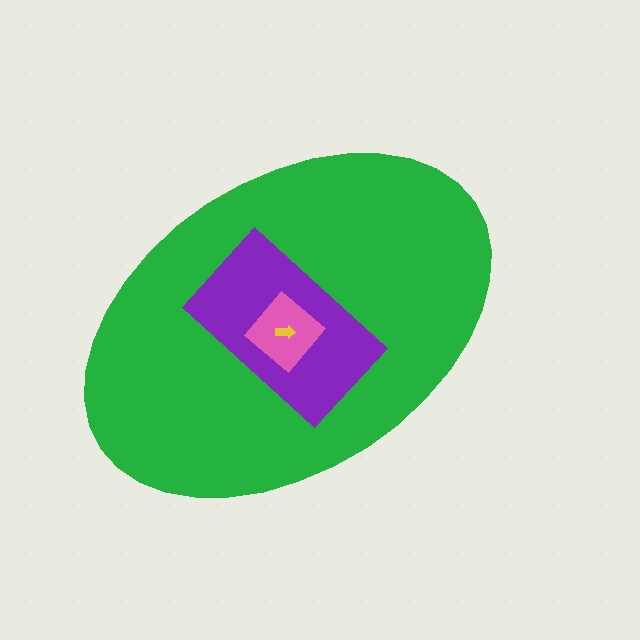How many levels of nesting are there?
4.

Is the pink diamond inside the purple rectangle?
Yes.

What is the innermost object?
The yellow arrow.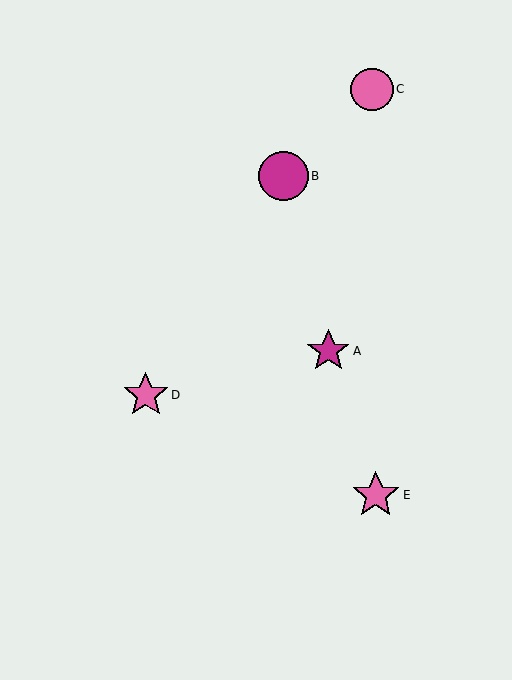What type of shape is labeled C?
Shape C is a pink circle.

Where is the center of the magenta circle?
The center of the magenta circle is at (283, 176).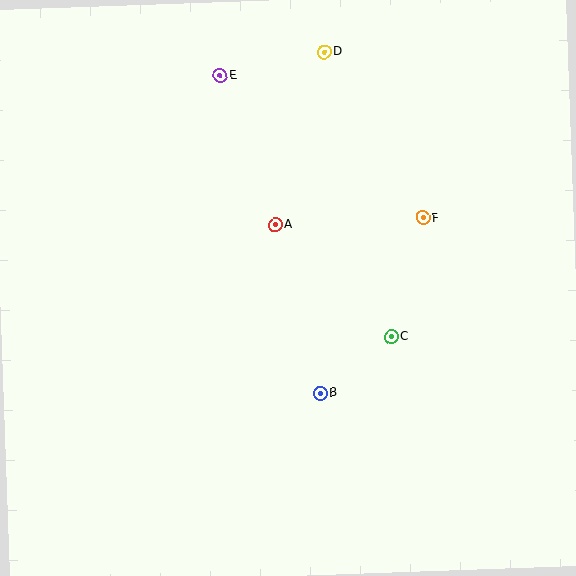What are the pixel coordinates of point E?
Point E is at (220, 75).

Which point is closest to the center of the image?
Point A at (275, 225) is closest to the center.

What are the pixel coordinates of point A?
Point A is at (275, 225).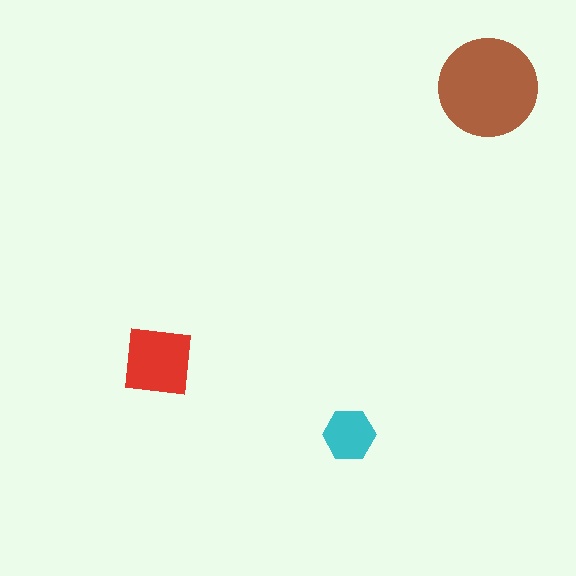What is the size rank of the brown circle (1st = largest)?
1st.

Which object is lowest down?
The cyan hexagon is bottommost.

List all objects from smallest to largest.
The cyan hexagon, the red square, the brown circle.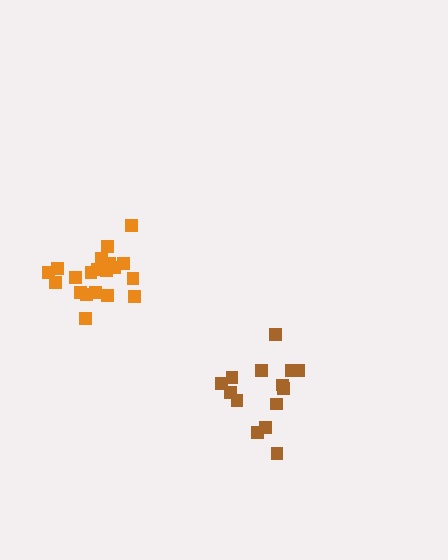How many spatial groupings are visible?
There are 2 spatial groupings.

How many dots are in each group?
Group 1: 14 dots, Group 2: 20 dots (34 total).